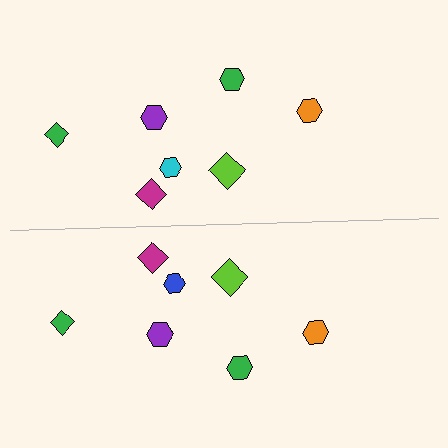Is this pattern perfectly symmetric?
No, the pattern is not perfectly symmetric. The blue hexagon on the bottom side breaks the symmetry — its mirror counterpart is cyan.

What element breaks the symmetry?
The blue hexagon on the bottom side breaks the symmetry — its mirror counterpart is cyan.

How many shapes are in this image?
There are 14 shapes in this image.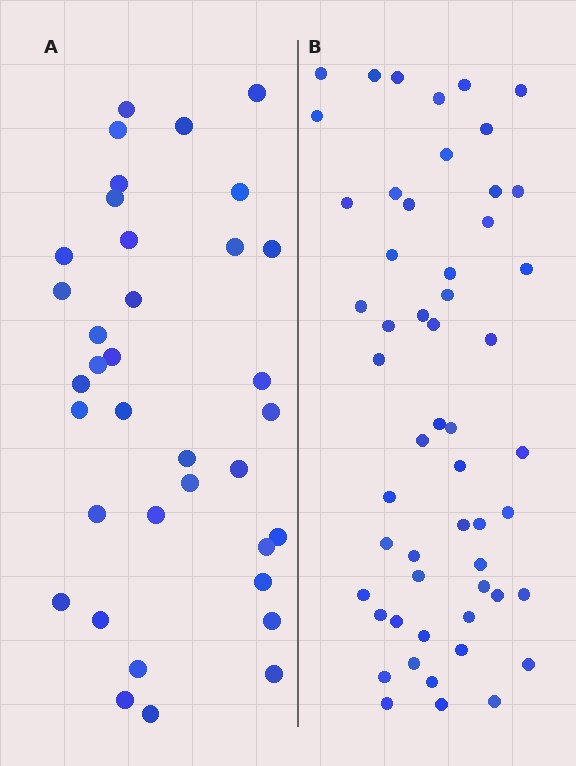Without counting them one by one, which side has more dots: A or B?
Region B (the right region) has more dots.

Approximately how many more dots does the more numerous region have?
Region B has approximately 20 more dots than region A.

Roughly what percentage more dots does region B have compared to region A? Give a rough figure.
About 50% more.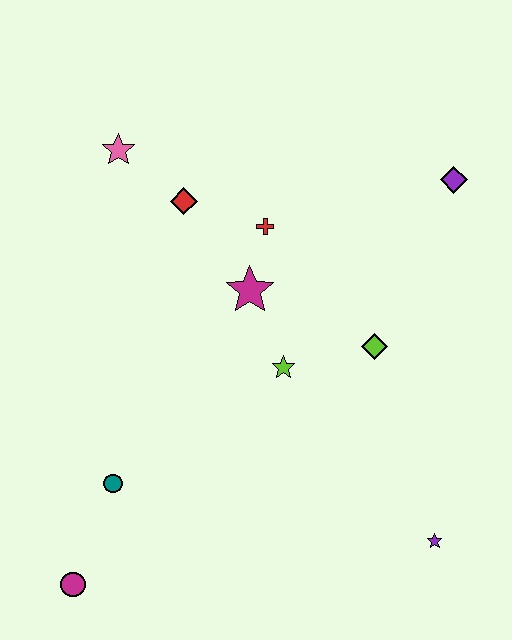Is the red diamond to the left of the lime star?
Yes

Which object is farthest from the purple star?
The pink star is farthest from the purple star.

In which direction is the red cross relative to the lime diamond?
The red cross is above the lime diamond.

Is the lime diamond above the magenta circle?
Yes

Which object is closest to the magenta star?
The red cross is closest to the magenta star.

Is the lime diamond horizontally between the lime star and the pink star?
No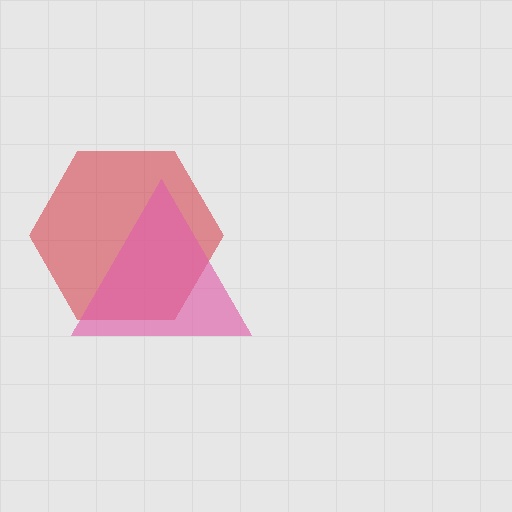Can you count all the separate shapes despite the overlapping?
Yes, there are 2 separate shapes.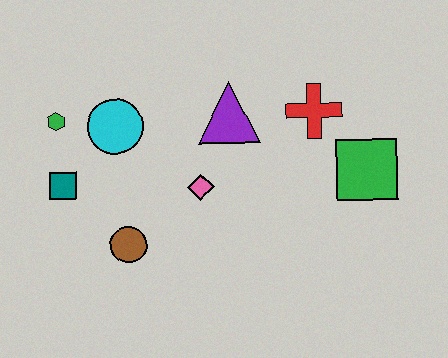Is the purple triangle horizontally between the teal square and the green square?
Yes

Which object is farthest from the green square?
The green hexagon is farthest from the green square.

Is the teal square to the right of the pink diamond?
No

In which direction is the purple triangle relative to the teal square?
The purple triangle is to the right of the teal square.